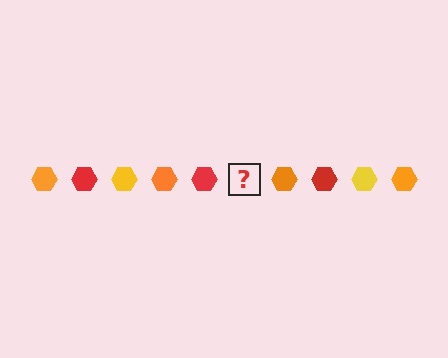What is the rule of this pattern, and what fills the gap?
The rule is that the pattern cycles through orange, red, yellow hexagons. The gap should be filled with a yellow hexagon.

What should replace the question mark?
The question mark should be replaced with a yellow hexagon.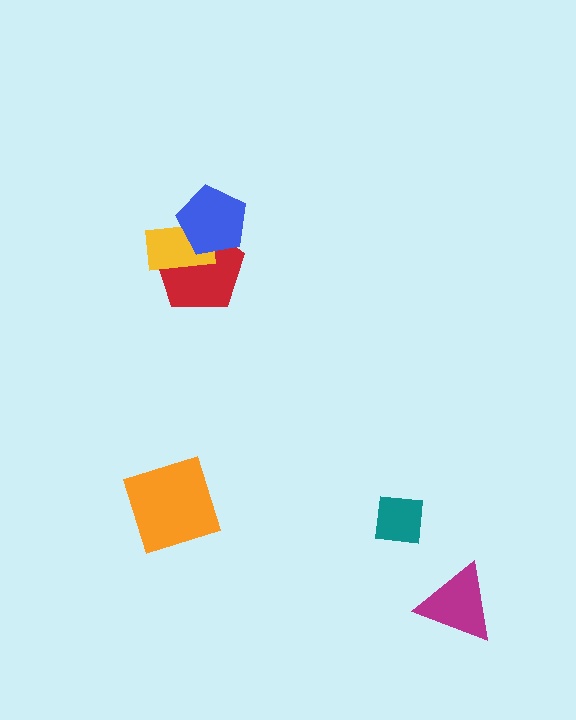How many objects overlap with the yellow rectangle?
2 objects overlap with the yellow rectangle.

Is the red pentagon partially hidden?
Yes, it is partially covered by another shape.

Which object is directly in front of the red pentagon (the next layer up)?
The yellow rectangle is directly in front of the red pentagon.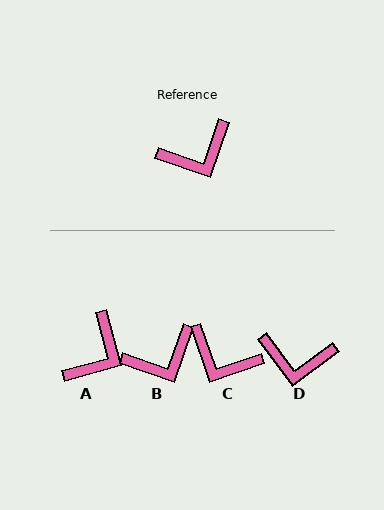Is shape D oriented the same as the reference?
No, it is off by about 34 degrees.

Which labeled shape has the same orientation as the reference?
B.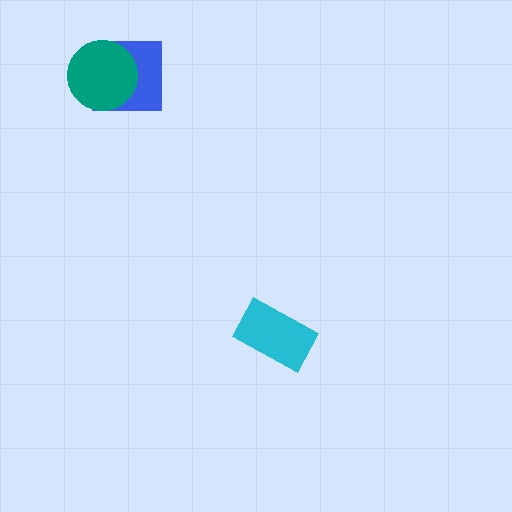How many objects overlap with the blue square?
1 object overlaps with the blue square.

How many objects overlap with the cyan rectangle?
0 objects overlap with the cyan rectangle.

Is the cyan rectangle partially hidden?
No, no other shape covers it.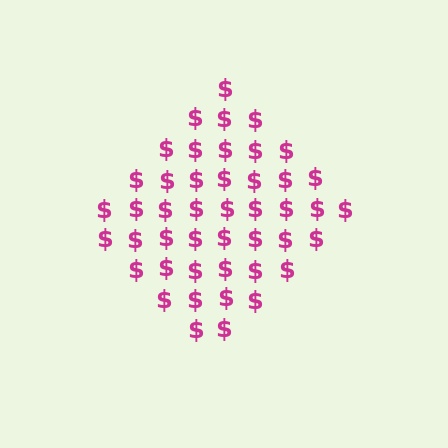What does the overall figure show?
The overall figure shows a diamond.